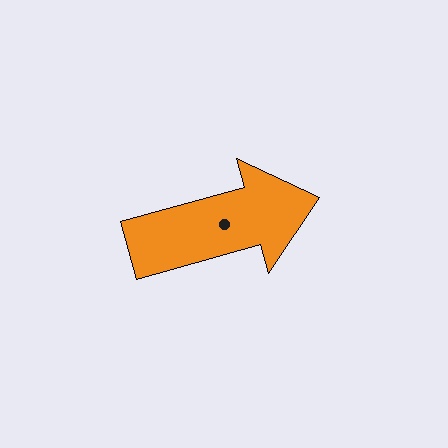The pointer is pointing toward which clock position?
Roughly 2 o'clock.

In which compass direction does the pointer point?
East.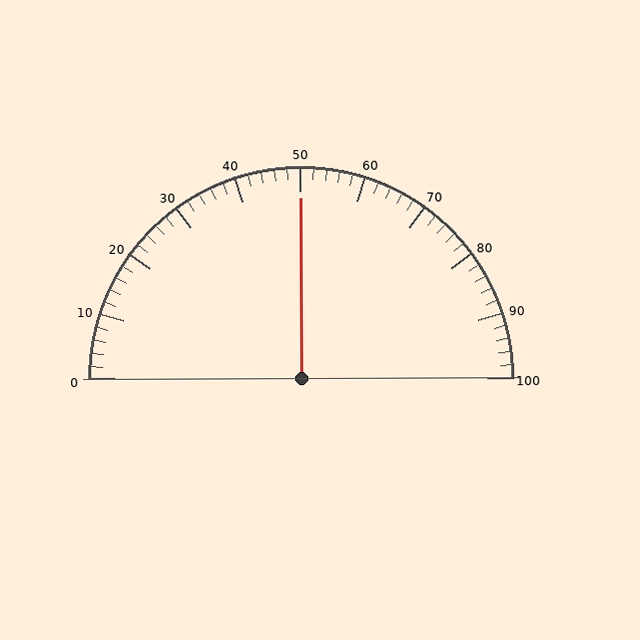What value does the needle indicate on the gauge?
The needle indicates approximately 50.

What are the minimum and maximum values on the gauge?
The gauge ranges from 0 to 100.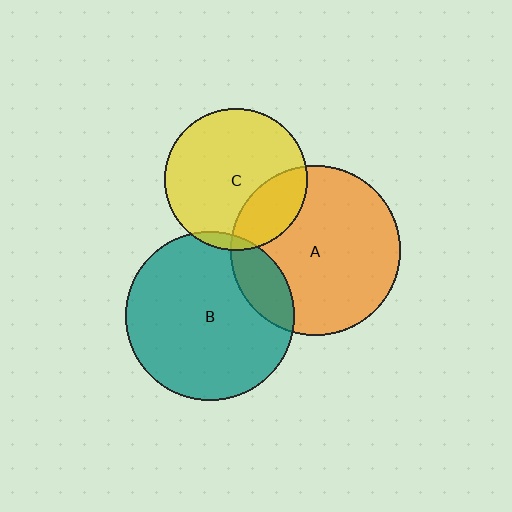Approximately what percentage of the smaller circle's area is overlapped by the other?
Approximately 15%.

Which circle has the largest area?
Circle A (orange).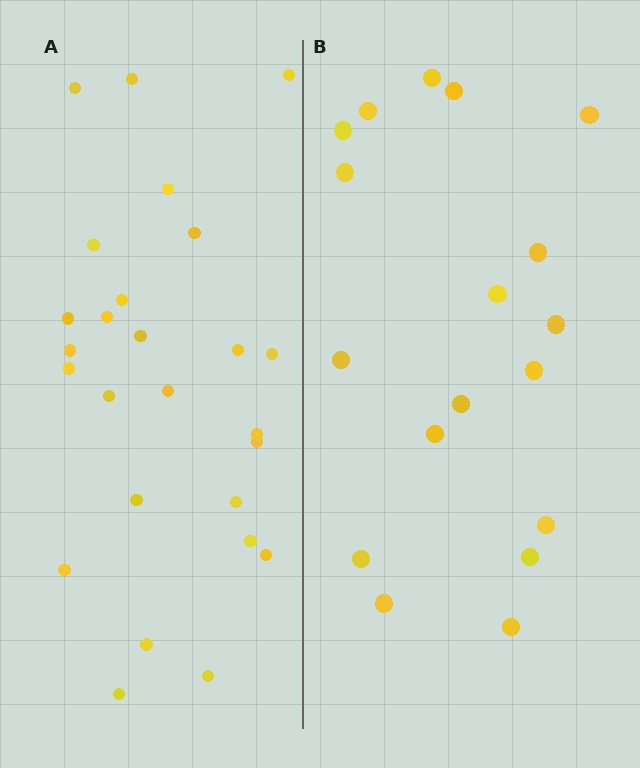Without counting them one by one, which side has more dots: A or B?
Region A (the left region) has more dots.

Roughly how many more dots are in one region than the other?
Region A has roughly 8 or so more dots than region B.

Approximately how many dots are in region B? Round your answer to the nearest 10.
About 20 dots. (The exact count is 18, which rounds to 20.)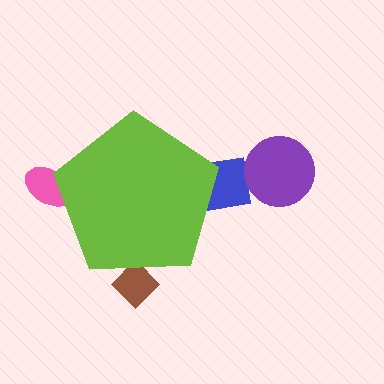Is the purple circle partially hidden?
No, the purple circle is fully visible.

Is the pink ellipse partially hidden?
Yes, the pink ellipse is partially hidden behind the lime pentagon.